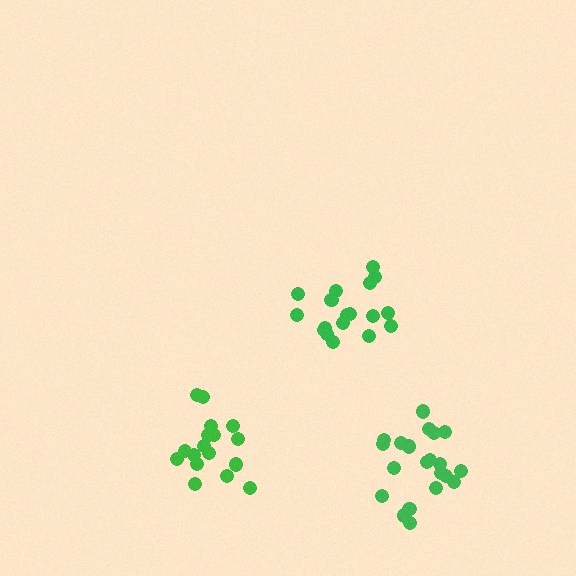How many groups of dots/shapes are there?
There are 3 groups.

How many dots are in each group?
Group 1: 18 dots, Group 2: 18 dots, Group 3: 21 dots (57 total).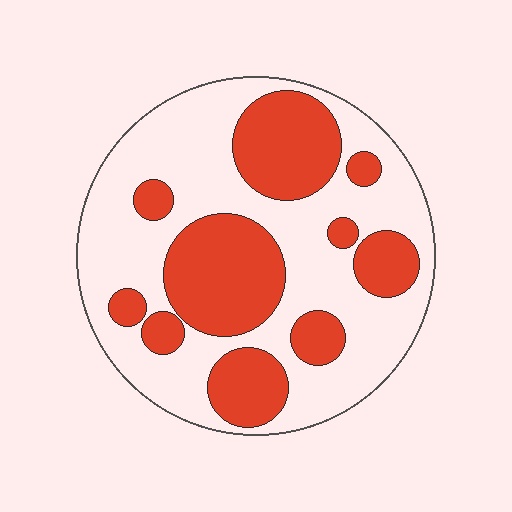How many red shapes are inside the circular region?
10.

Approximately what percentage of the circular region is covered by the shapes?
Approximately 40%.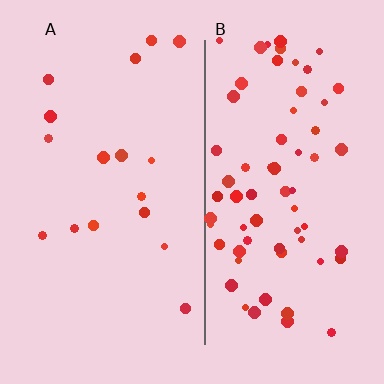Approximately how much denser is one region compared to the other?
Approximately 4.0× — region B over region A.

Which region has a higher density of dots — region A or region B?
B (the right).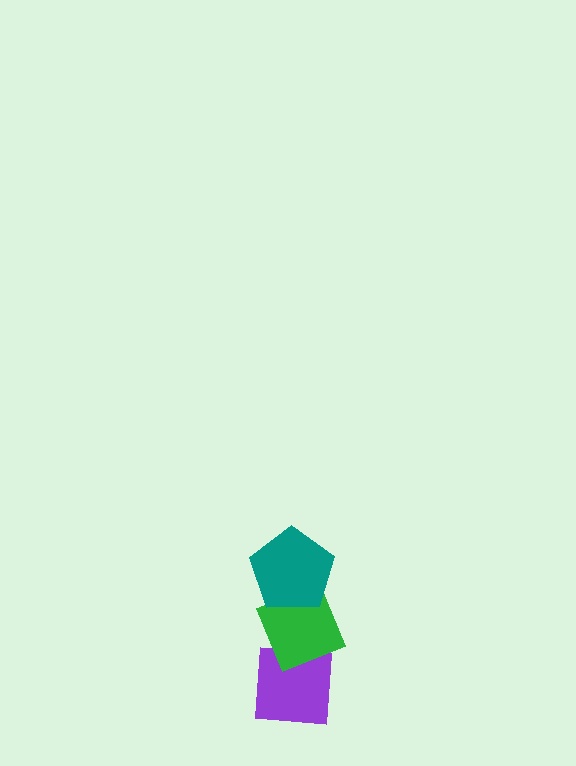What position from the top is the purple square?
The purple square is 3rd from the top.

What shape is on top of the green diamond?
The teal pentagon is on top of the green diamond.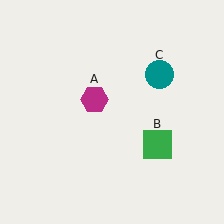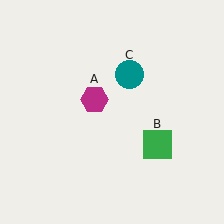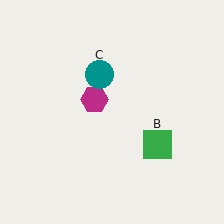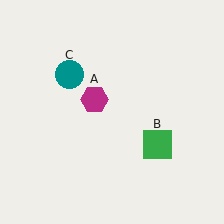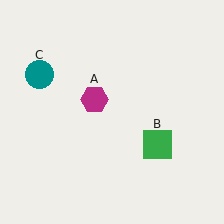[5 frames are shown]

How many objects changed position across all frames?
1 object changed position: teal circle (object C).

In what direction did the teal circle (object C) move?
The teal circle (object C) moved left.